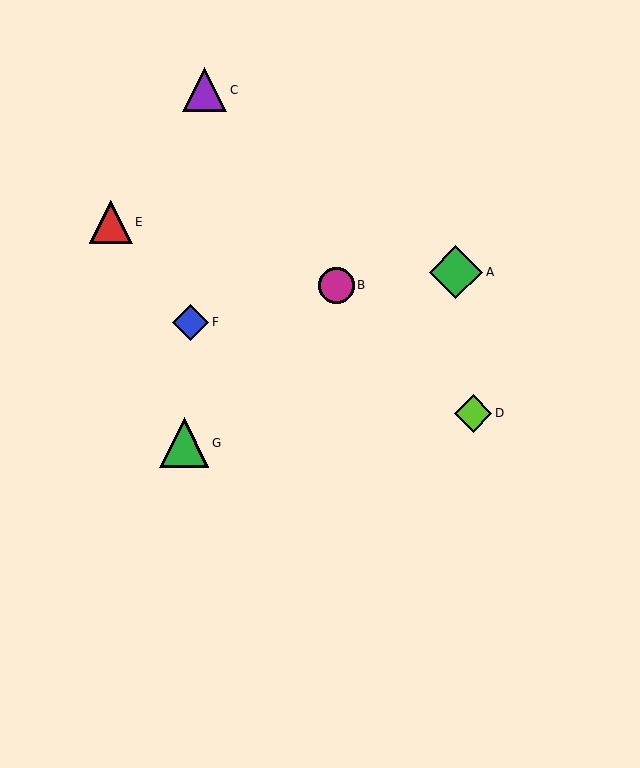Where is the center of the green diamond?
The center of the green diamond is at (456, 272).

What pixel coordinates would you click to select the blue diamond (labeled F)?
Click at (191, 322) to select the blue diamond F.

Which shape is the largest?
The green diamond (labeled A) is the largest.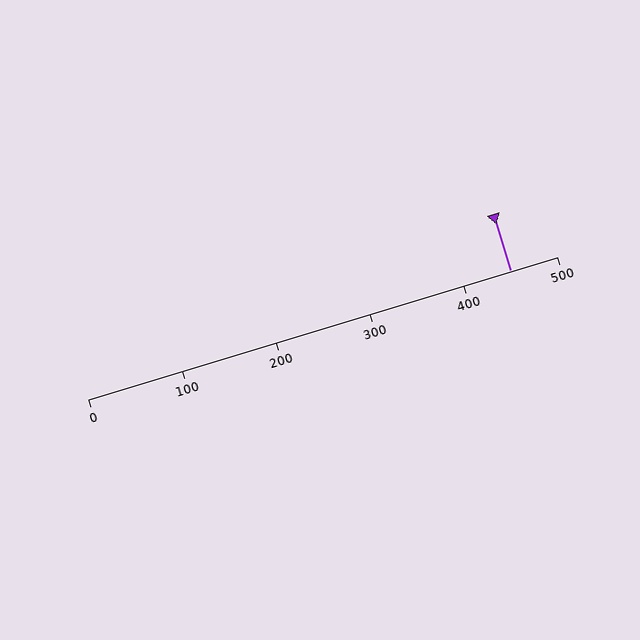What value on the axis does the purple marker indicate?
The marker indicates approximately 450.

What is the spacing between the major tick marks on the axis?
The major ticks are spaced 100 apart.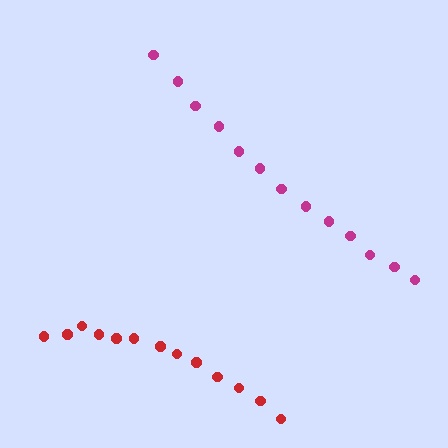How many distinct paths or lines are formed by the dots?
There are 2 distinct paths.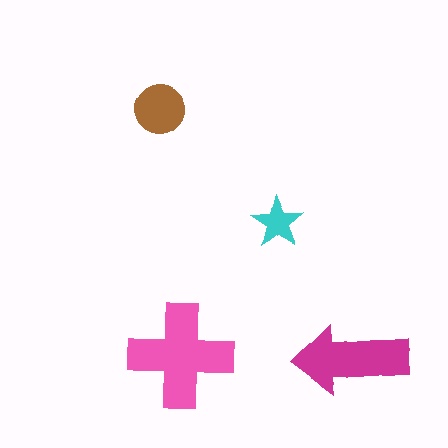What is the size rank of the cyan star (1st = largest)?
4th.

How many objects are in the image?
There are 4 objects in the image.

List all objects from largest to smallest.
The pink cross, the magenta arrow, the brown circle, the cyan star.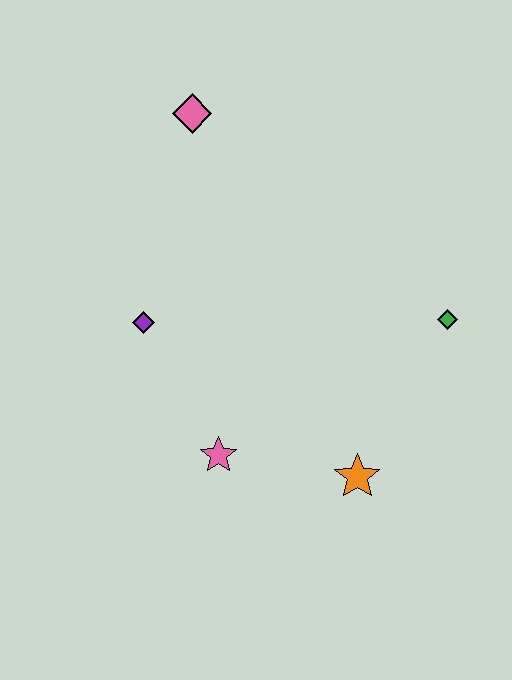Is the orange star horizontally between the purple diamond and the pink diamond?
No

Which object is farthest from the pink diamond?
The orange star is farthest from the pink diamond.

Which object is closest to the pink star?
The orange star is closest to the pink star.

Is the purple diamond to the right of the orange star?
No